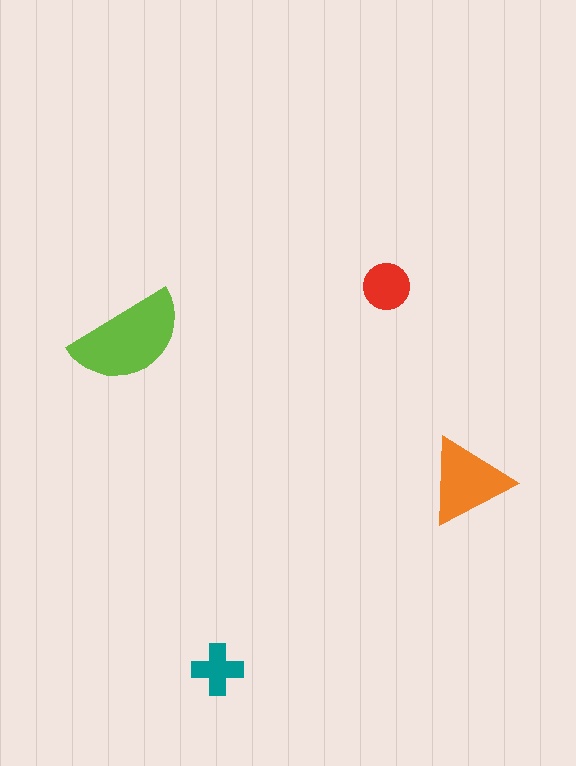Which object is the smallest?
The teal cross.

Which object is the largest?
The lime semicircle.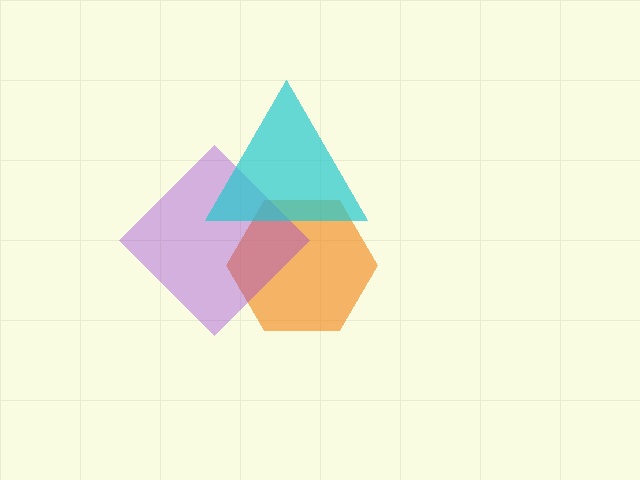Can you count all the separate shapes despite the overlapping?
Yes, there are 3 separate shapes.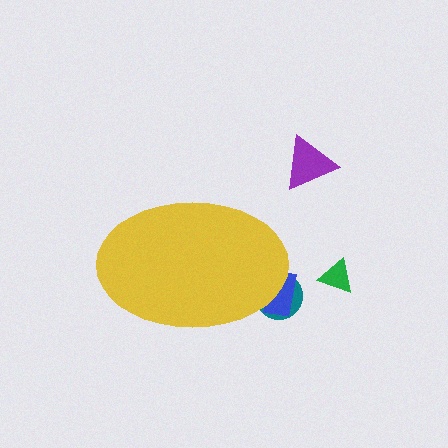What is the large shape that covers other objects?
A yellow ellipse.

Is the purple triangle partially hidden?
No, the purple triangle is fully visible.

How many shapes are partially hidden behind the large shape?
2 shapes are partially hidden.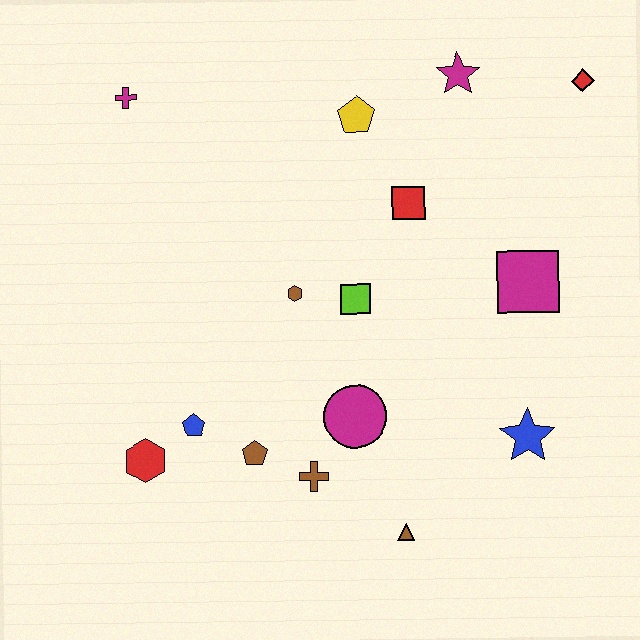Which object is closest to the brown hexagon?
The lime square is closest to the brown hexagon.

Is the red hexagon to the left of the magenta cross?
No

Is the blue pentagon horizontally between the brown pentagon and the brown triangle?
No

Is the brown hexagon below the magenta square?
Yes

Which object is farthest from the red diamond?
The red hexagon is farthest from the red diamond.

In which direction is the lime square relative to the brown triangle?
The lime square is above the brown triangle.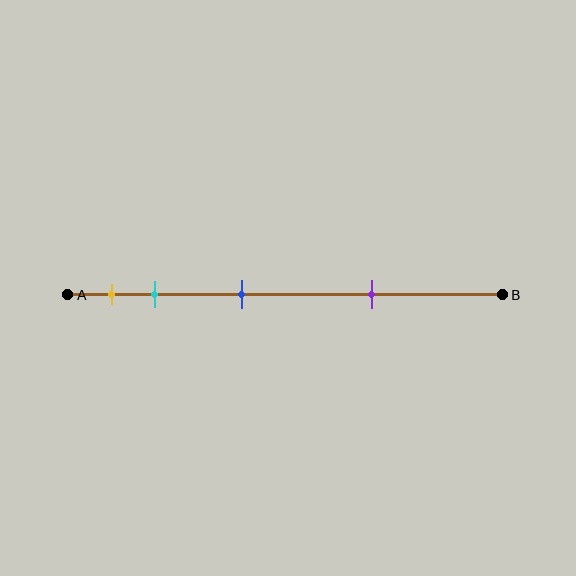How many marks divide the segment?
There are 4 marks dividing the segment.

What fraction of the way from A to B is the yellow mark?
The yellow mark is approximately 10% (0.1) of the way from A to B.